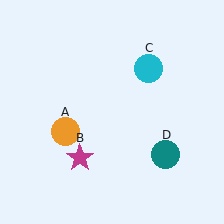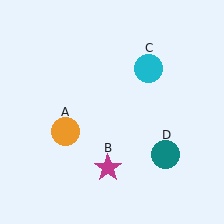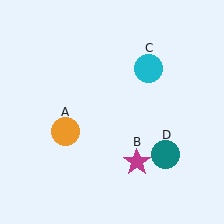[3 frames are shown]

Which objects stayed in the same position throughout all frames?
Orange circle (object A) and cyan circle (object C) and teal circle (object D) remained stationary.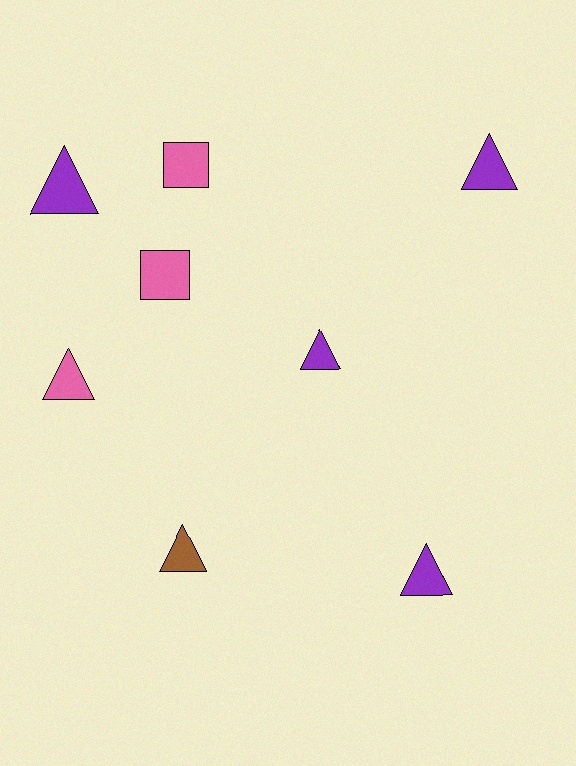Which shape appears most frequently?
Triangle, with 6 objects.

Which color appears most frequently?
Purple, with 4 objects.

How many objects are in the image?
There are 8 objects.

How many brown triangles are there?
There is 1 brown triangle.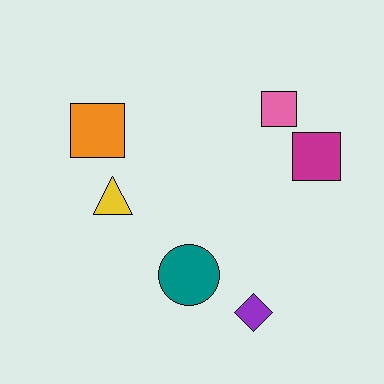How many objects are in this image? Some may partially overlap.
There are 6 objects.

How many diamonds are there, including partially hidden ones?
There is 1 diamond.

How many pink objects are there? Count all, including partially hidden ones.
There is 1 pink object.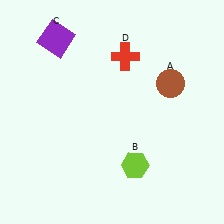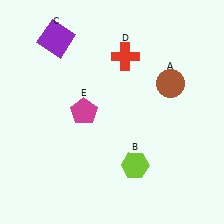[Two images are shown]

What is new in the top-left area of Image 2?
A magenta pentagon (E) was added in the top-left area of Image 2.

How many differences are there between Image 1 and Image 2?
There is 1 difference between the two images.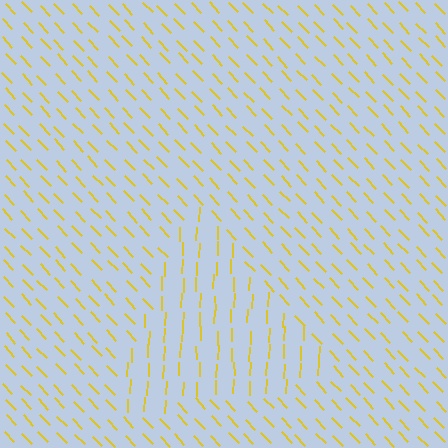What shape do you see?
I see a triangle.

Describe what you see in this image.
The image is filled with small yellow line segments. A triangle region in the image has lines oriented differently from the surrounding lines, creating a visible texture boundary.